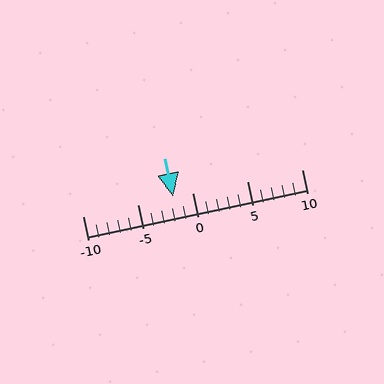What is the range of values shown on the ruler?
The ruler shows values from -10 to 10.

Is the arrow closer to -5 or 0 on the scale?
The arrow is closer to 0.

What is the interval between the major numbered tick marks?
The major tick marks are spaced 5 units apart.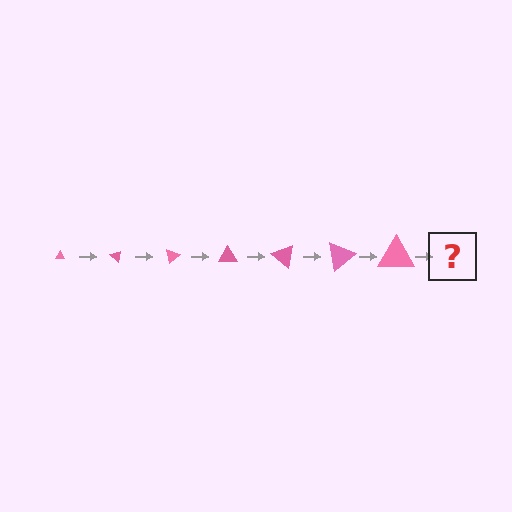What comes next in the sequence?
The next element should be a triangle, larger than the previous one and rotated 280 degrees from the start.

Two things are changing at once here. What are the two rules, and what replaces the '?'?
The two rules are that the triangle grows larger each step and it rotates 40 degrees each step. The '?' should be a triangle, larger than the previous one and rotated 280 degrees from the start.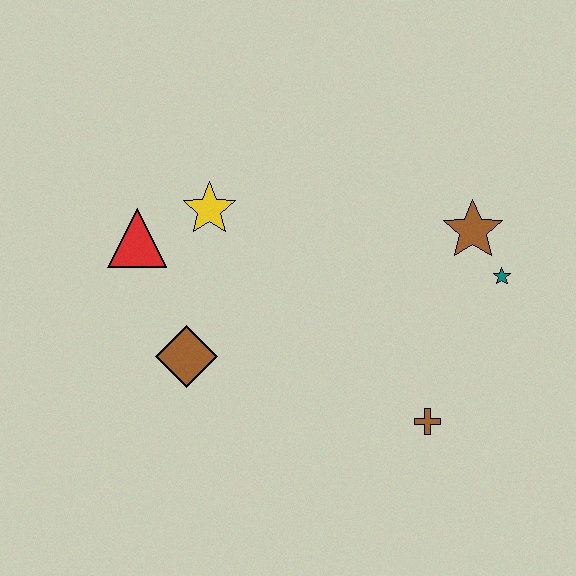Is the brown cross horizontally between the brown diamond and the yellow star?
No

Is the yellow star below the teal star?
No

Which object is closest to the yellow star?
The red triangle is closest to the yellow star.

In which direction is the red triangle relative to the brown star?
The red triangle is to the left of the brown star.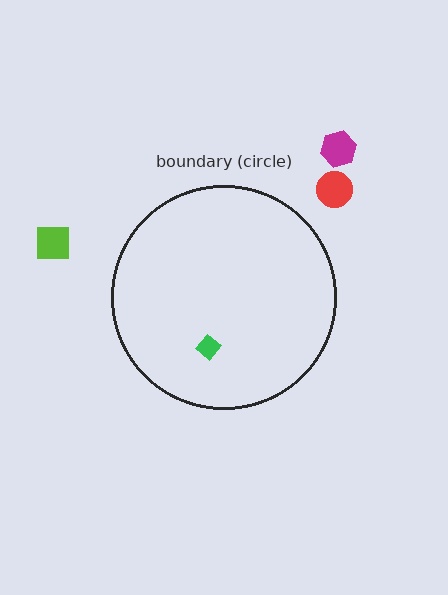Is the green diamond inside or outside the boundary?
Inside.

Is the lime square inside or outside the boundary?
Outside.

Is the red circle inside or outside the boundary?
Outside.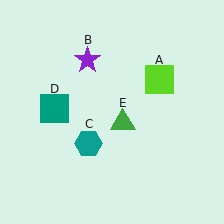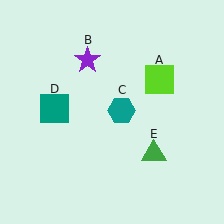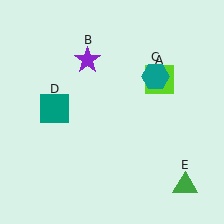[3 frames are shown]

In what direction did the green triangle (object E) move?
The green triangle (object E) moved down and to the right.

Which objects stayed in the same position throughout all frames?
Lime square (object A) and purple star (object B) and teal square (object D) remained stationary.